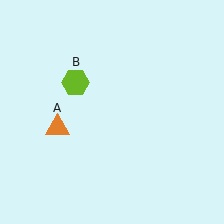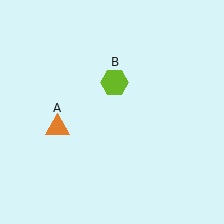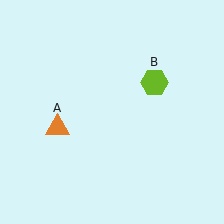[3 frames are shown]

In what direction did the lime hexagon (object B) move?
The lime hexagon (object B) moved right.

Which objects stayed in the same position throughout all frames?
Orange triangle (object A) remained stationary.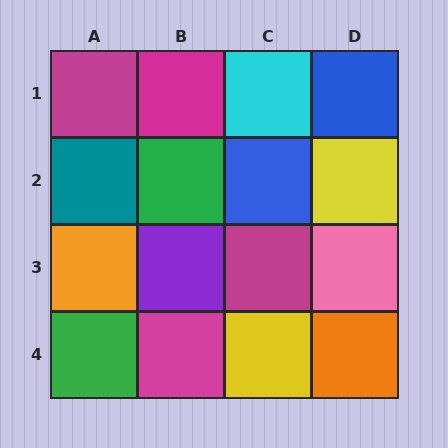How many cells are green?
2 cells are green.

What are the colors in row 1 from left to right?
Magenta, magenta, cyan, blue.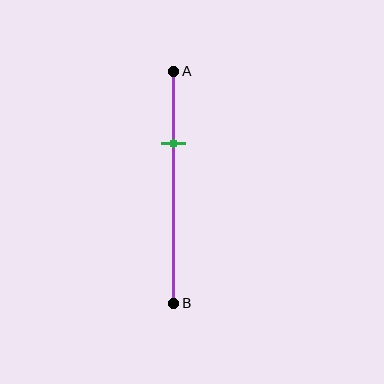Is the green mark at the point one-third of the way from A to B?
Yes, the mark is approximately at the one-third point.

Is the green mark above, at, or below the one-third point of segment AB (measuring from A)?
The green mark is approximately at the one-third point of segment AB.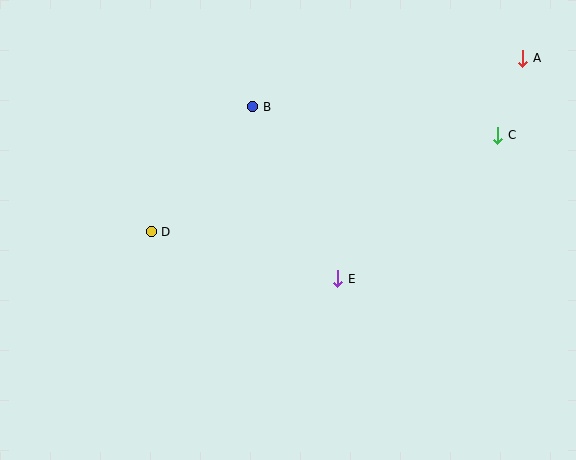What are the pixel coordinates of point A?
Point A is at (523, 58).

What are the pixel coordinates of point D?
Point D is at (151, 232).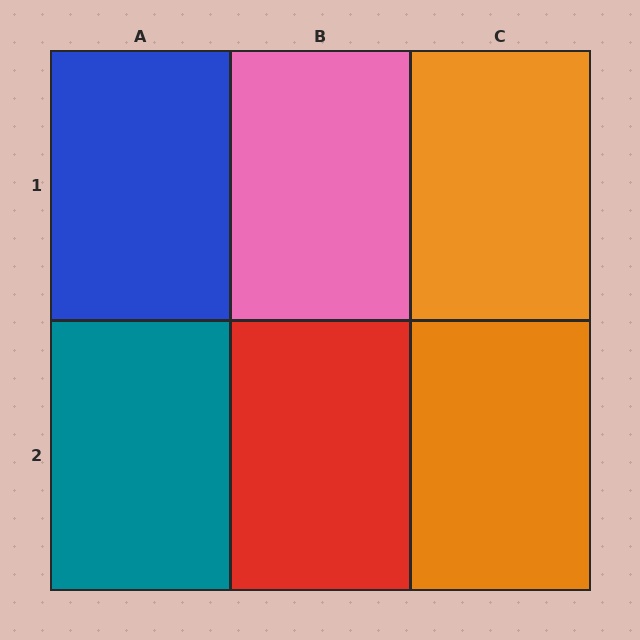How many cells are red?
1 cell is red.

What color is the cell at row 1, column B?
Pink.